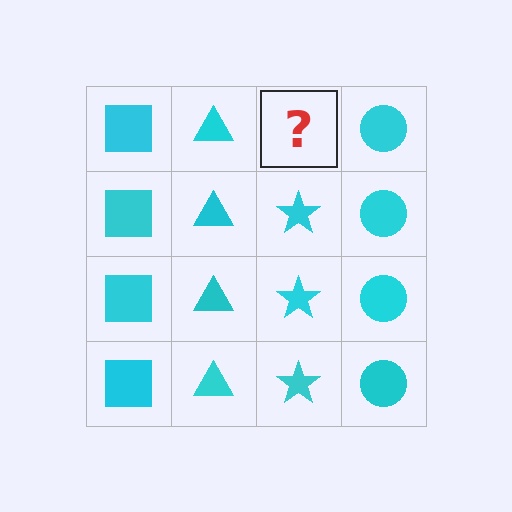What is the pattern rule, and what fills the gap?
The rule is that each column has a consistent shape. The gap should be filled with a cyan star.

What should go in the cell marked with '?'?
The missing cell should contain a cyan star.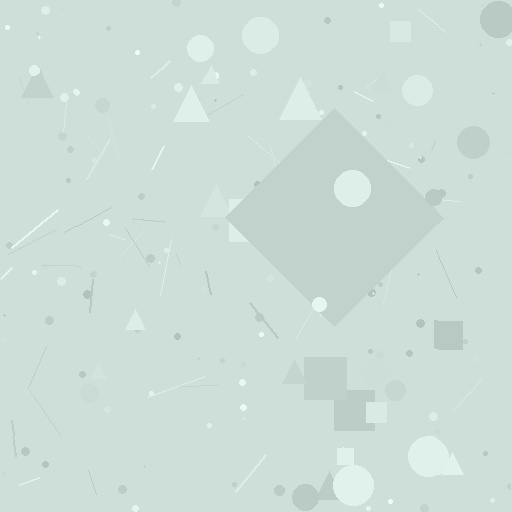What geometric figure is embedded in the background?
A diamond is embedded in the background.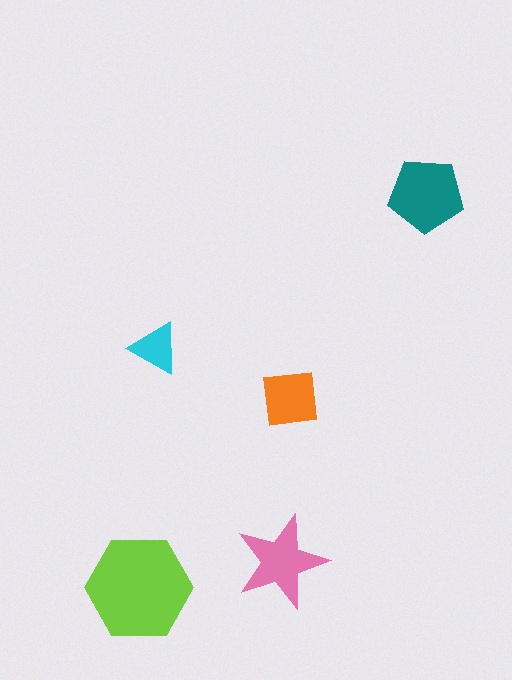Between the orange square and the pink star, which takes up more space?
The pink star.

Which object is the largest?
The lime hexagon.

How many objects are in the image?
There are 5 objects in the image.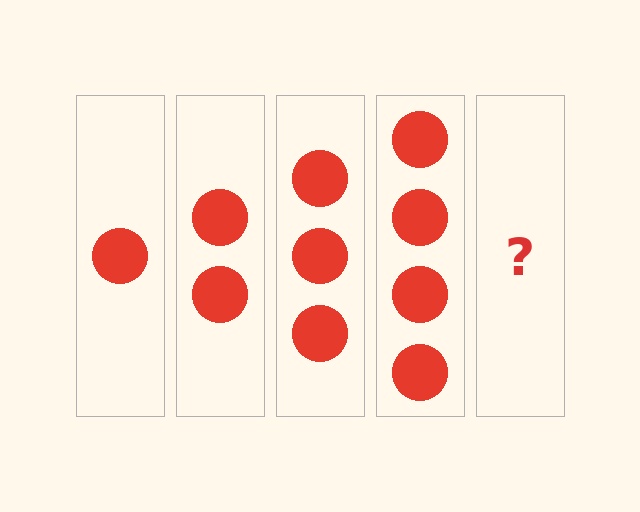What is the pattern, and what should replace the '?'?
The pattern is that each step adds one more circle. The '?' should be 5 circles.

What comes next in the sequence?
The next element should be 5 circles.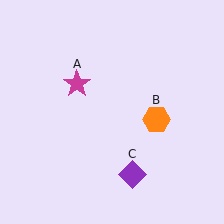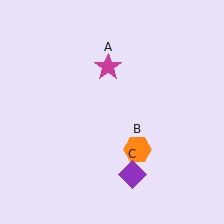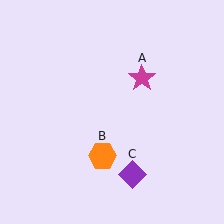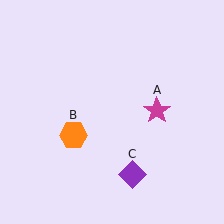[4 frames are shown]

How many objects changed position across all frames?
2 objects changed position: magenta star (object A), orange hexagon (object B).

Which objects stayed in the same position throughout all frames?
Purple diamond (object C) remained stationary.